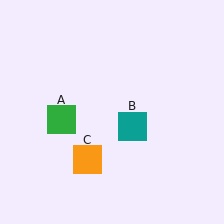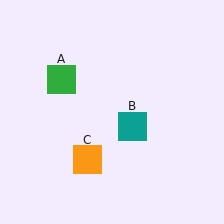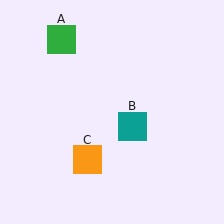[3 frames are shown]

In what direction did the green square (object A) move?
The green square (object A) moved up.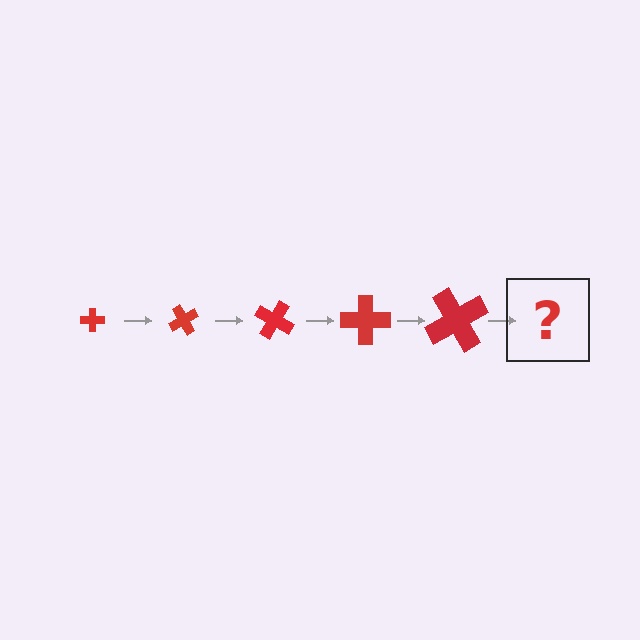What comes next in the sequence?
The next element should be a cross, larger than the previous one and rotated 300 degrees from the start.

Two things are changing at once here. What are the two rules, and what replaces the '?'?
The two rules are that the cross grows larger each step and it rotates 60 degrees each step. The '?' should be a cross, larger than the previous one and rotated 300 degrees from the start.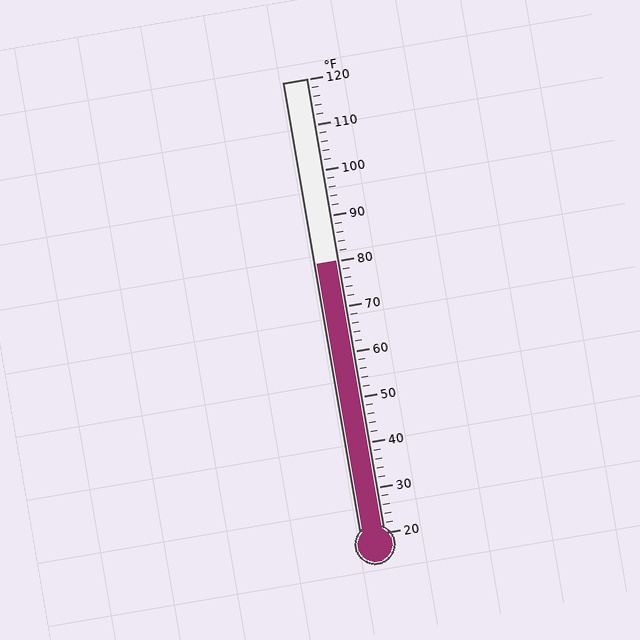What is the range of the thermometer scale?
The thermometer scale ranges from 20°F to 120°F.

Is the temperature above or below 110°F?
The temperature is below 110°F.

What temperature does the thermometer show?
The thermometer shows approximately 80°F.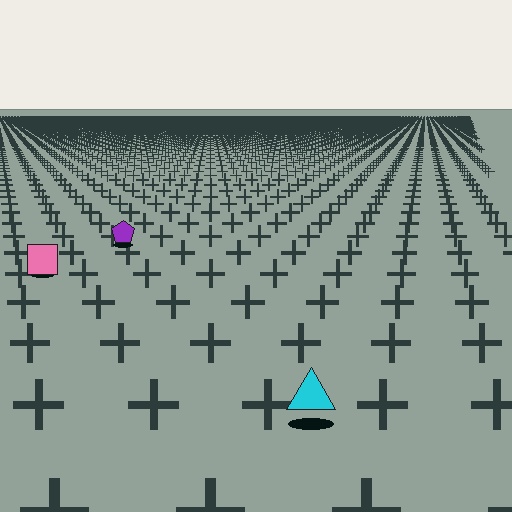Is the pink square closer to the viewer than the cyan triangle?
No. The cyan triangle is closer — you can tell from the texture gradient: the ground texture is coarser near it.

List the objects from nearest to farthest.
From nearest to farthest: the cyan triangle, the pink square, the purple pentagon.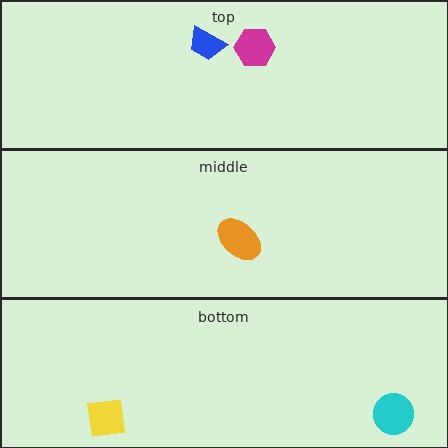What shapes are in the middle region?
The orange ellipse.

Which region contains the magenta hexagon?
The top region.